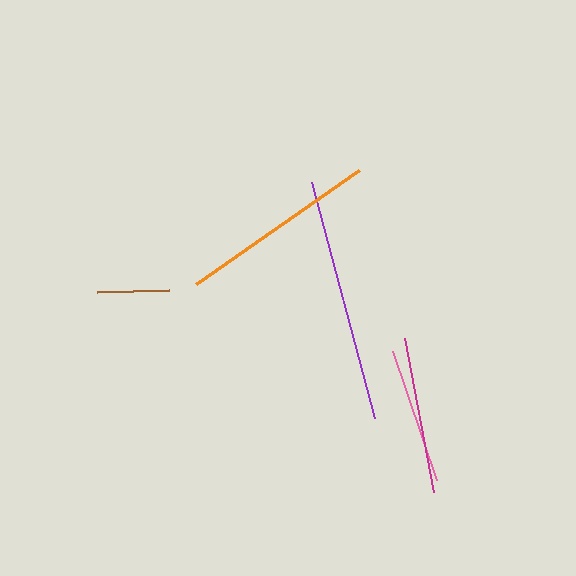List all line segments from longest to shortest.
From longest to shortest: purple, orange, magenta, pink, brown.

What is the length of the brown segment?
The brown segment is approximately 72 pixels long.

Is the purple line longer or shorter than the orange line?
The purple line is longer than the orange line.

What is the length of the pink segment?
The pink segment is approximately 136 pixels long.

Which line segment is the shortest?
The brown line is the shortest at approximately 72 pixels.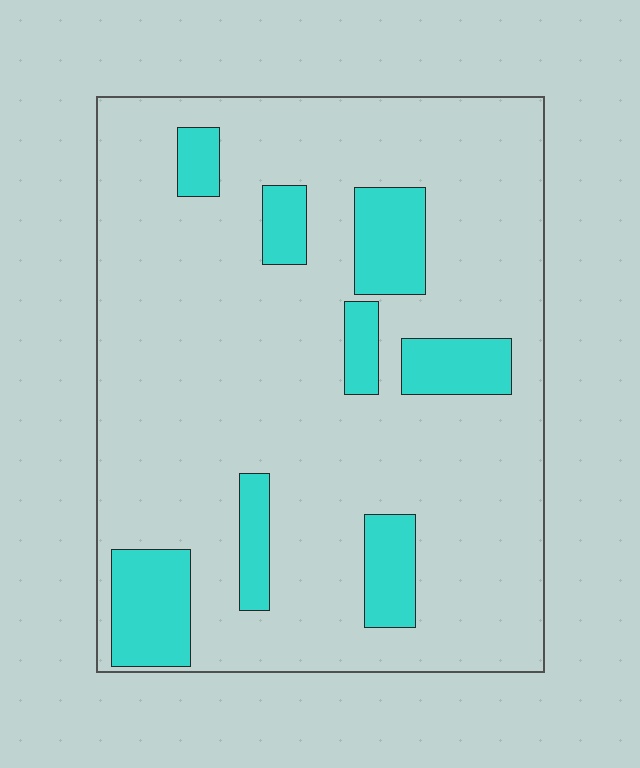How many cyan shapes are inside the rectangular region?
8.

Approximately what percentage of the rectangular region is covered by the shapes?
Approximately 15%.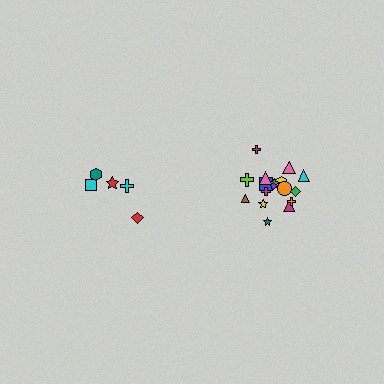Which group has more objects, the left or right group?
The right group.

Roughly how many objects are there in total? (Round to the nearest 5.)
Roughly 25 objects in total.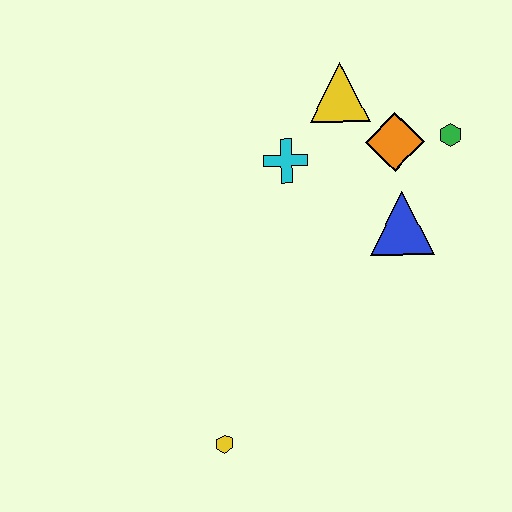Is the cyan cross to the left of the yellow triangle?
Yes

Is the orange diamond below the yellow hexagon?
No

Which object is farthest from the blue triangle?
The yellow hexagon is farthest from the blue triangle.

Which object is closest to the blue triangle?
The orange diamond is closest to the blue triangle.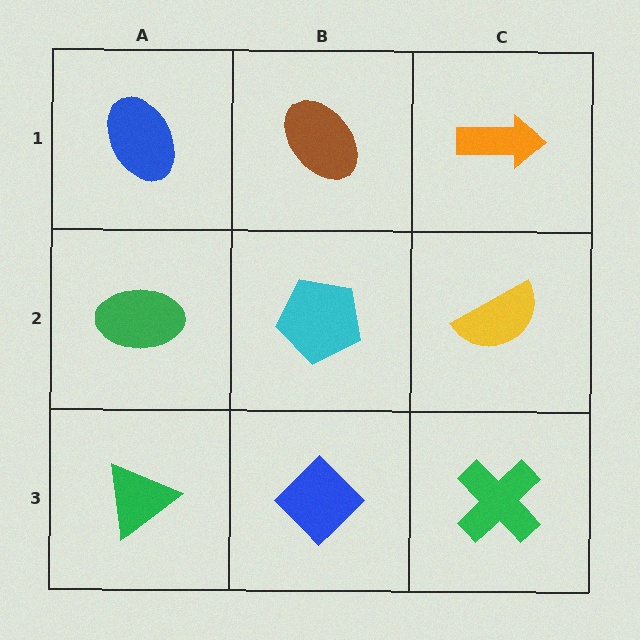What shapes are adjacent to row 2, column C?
An orange arrow (row 1, column C), a green cross (row 3, column C), a cyan pentagon (row 2, column B).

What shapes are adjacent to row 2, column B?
A brown ellipse (row 1, column B), a blue diamond (row 3, column B), a green ellipse (row 2, column A), a yellow semicircle (row 2, column C).